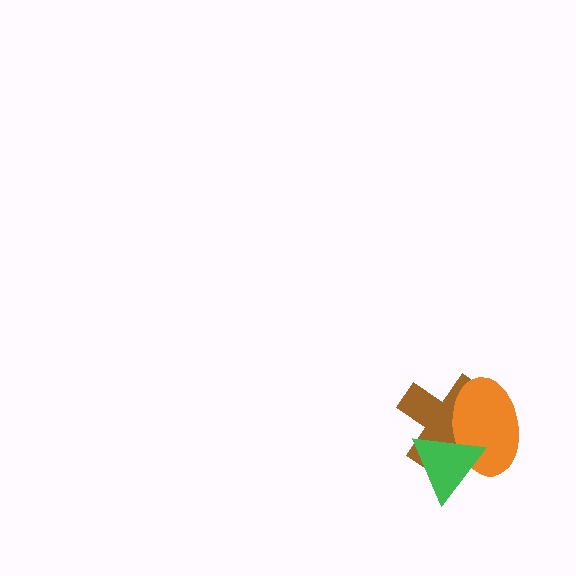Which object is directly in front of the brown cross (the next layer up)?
The orange ellipse is directly in front of the brown cross.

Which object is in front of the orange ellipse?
The green triangle is in front of the orange ellipse.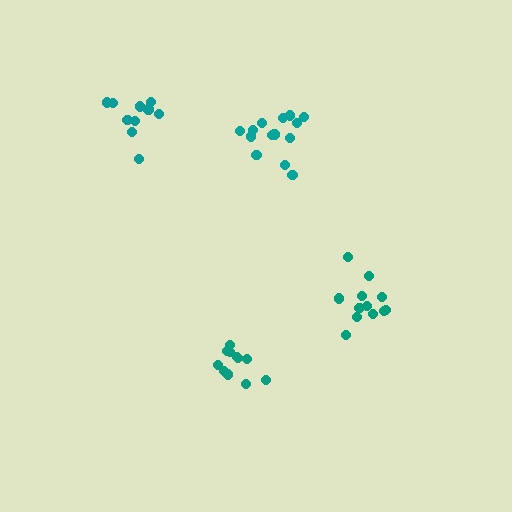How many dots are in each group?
Group 1: 11 dots, Group 2: 14 dots, Group 3: 10 dots, Group 4: 12 dots (47 total).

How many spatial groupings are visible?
There are 4 spatial groupings.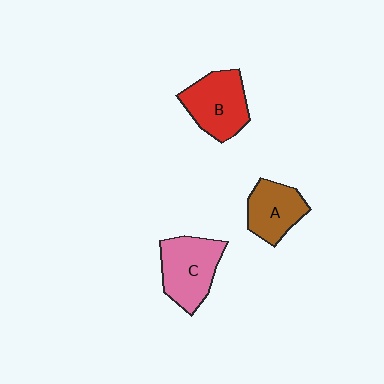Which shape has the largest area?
Shape C (pink).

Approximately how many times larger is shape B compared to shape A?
Approximately 1.3 times.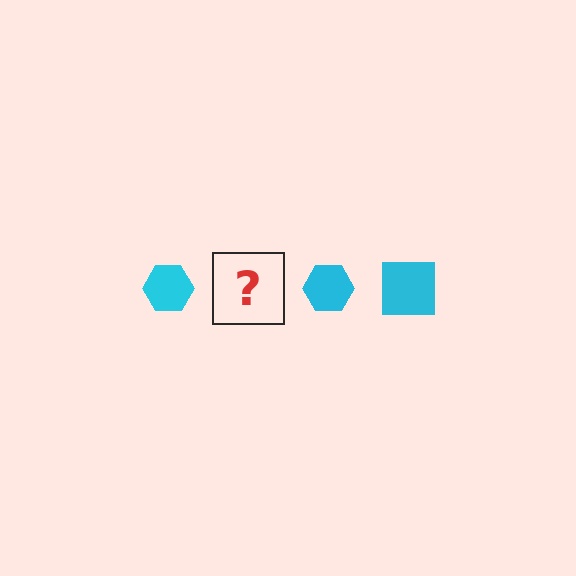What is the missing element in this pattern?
The missing element is a cyan square.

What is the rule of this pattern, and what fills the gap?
The rule is that the pattern cycles through hexagon, square shapes in cyan. The gap should be filled with a cyan square.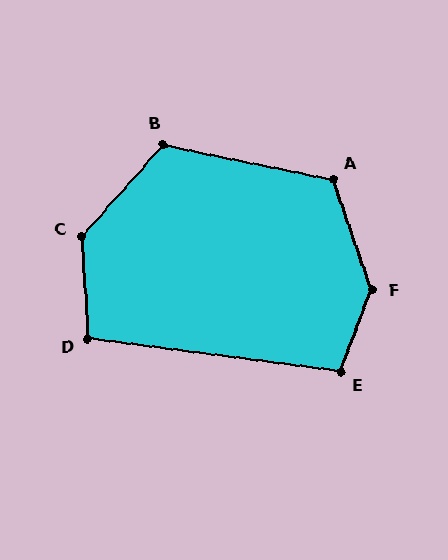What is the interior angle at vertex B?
Approximately 120 degrees (obtuse).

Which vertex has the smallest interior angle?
D, at approximately 101 degrees.